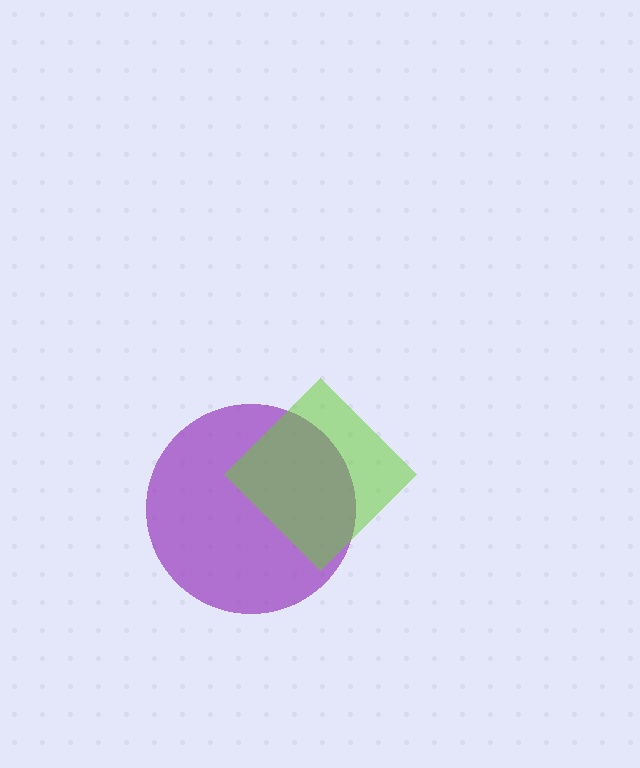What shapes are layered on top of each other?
The layered shapes are: a purple circle, a lime diamond.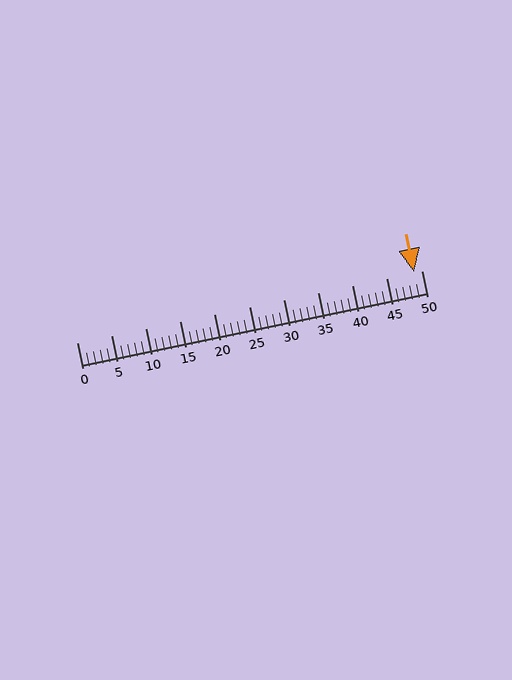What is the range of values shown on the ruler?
The ruler shows values from 0 to 50.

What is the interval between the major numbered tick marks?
The major tick marks are spaced 5 units apart.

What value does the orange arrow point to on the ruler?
The orange arrow points to approximately 49.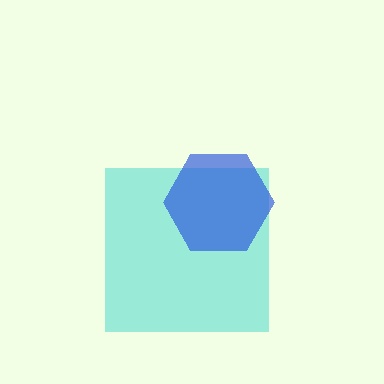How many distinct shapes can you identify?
There are 2 distinct shapes: a cyan square, a blue hexagon.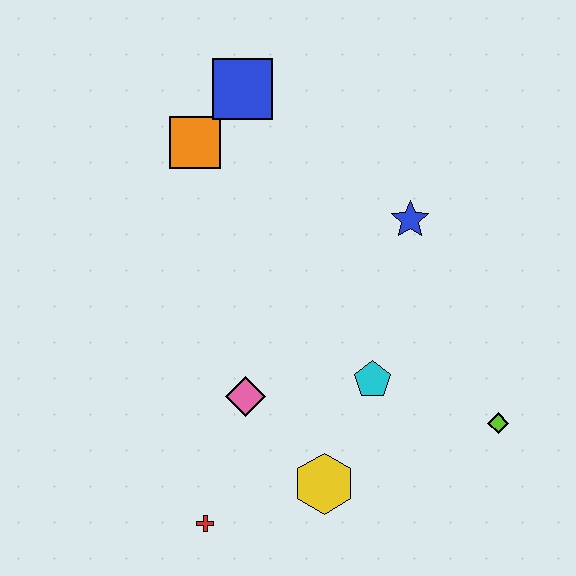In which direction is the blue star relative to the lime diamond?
The blue star is above the lime diamond.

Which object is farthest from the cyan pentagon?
The blue square is farthest from the cyan pentagon.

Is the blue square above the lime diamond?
Yes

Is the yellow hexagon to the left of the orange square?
No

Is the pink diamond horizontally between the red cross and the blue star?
Yes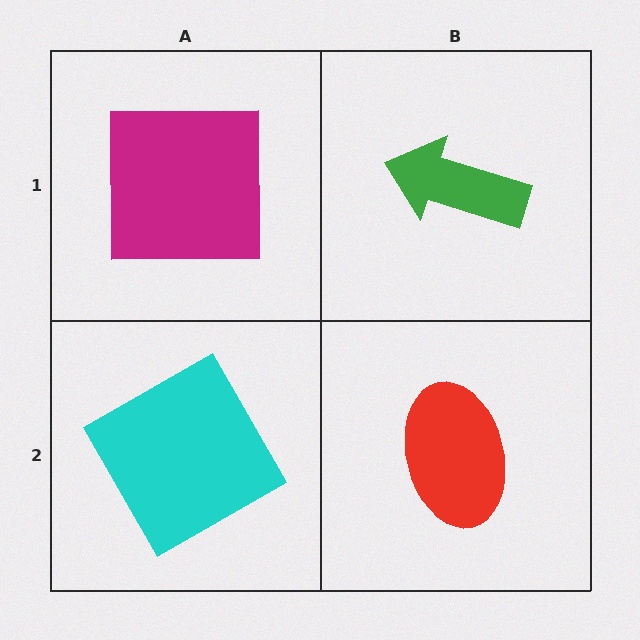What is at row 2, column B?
A red ellipse.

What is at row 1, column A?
A magenta square.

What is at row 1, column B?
A green arrow.